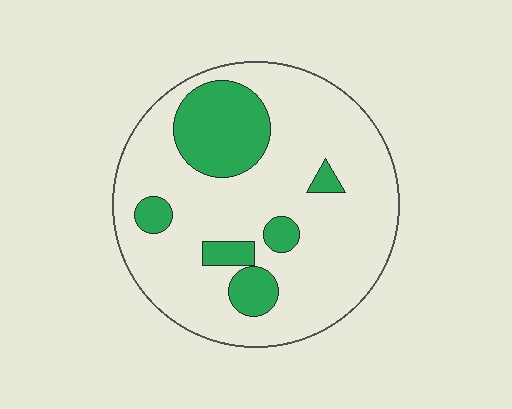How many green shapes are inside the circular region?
6.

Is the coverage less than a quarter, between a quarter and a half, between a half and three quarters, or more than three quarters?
Less than a quarter.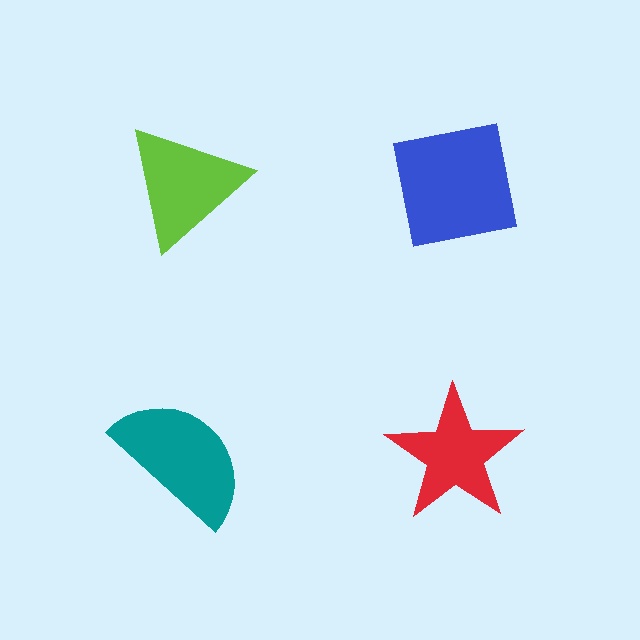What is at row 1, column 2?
A blue square.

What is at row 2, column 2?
A red star.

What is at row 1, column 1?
A lime triangle.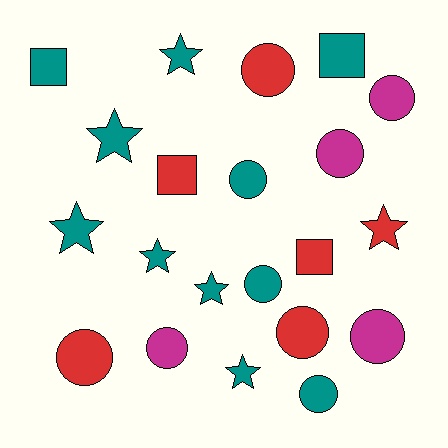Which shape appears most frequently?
Circle, with 10 objects.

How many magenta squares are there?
There are no magenta squares.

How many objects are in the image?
There are 21 objects.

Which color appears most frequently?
Teal, with 11 objects.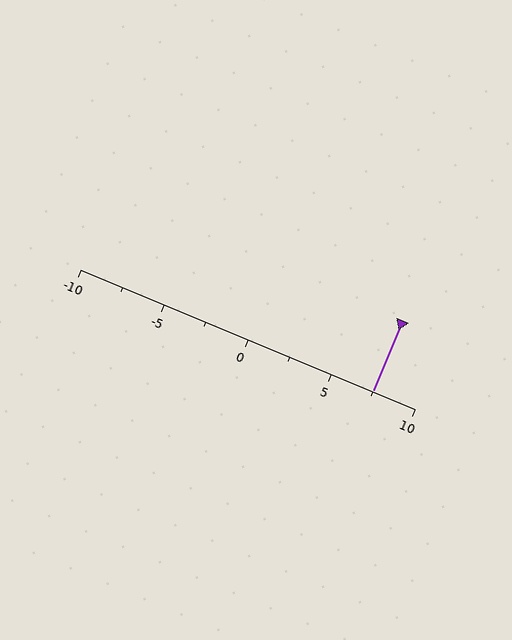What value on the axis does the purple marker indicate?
The marker indicates approximately 7.5.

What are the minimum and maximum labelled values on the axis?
The axis runs from -10 to 10.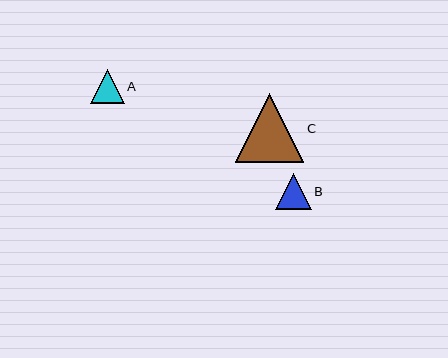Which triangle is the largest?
Triangle C is the largest with a size of approximately 68 pixels.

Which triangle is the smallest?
Triangle A is the smallest with a size of approximately 34 pixels.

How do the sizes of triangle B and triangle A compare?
Triangle B and triangle A are approximately the same size.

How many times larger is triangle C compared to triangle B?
Triangle C is approximately 1.9 times the size of triangle B.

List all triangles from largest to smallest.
From largest to smallest: C, B, A.